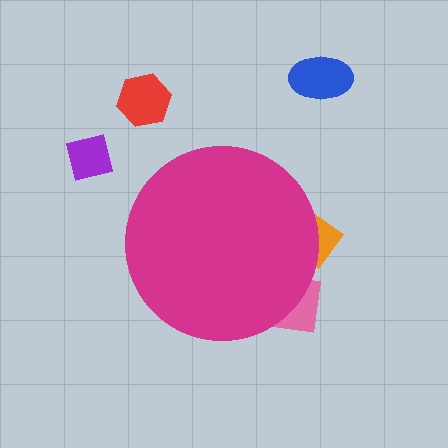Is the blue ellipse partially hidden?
No, the blue ellipse is fully visible.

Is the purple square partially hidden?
No, the purple square is fully visible.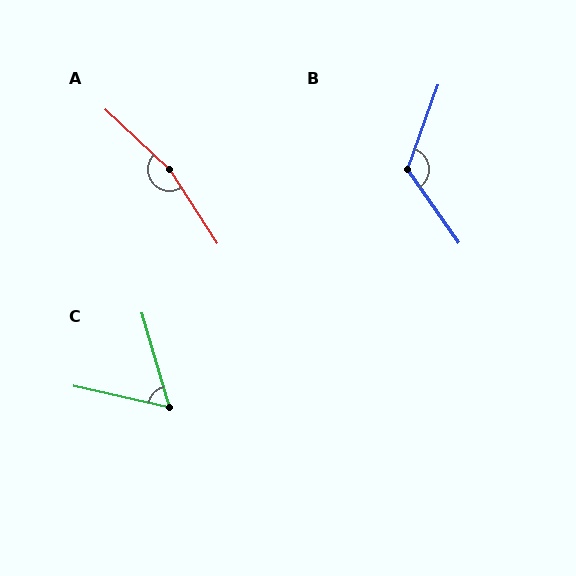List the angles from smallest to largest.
C (61°), B (125°), A (166°).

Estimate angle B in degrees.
Approximately 125 degrees.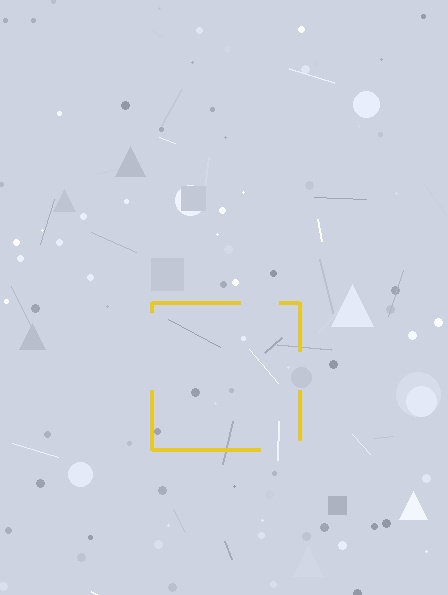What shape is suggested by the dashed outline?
The dashed outline suggests a square.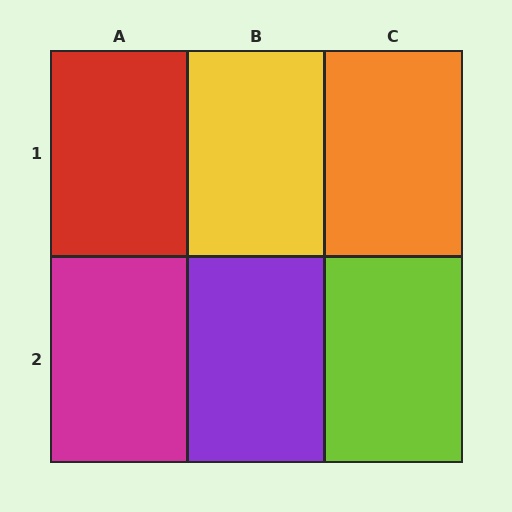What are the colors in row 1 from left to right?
Red, yellow, orange.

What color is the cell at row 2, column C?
Lime.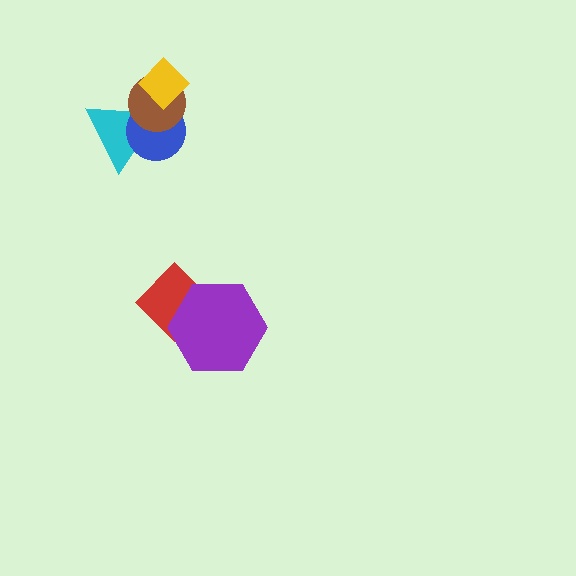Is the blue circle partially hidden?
Yes, it is partially covered by another shape.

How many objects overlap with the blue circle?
3 objects overlap with the blue circle.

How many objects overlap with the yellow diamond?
2 objects overlap with the yellow diamond.